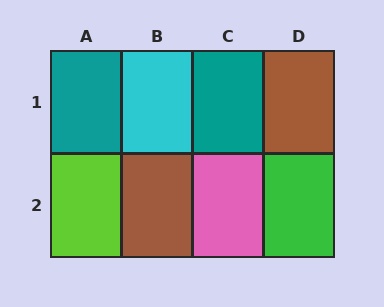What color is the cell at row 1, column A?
Teal.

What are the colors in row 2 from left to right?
Lime, brown, pink, green.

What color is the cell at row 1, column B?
Cyan.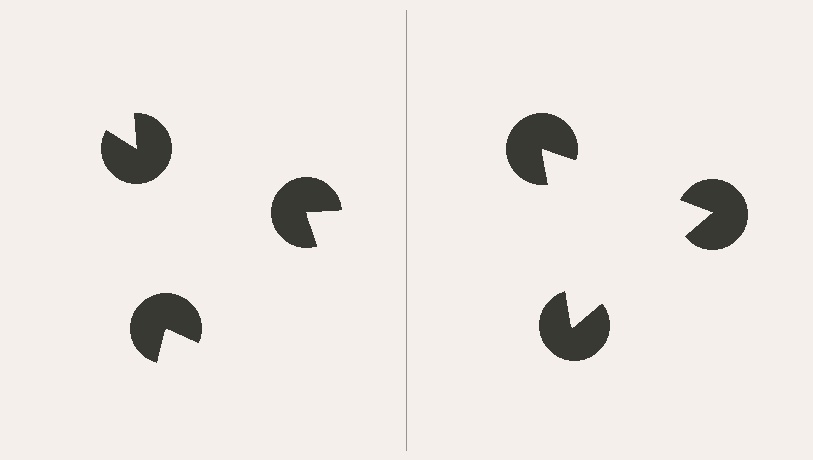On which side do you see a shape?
An illusory triangle appears on the right side. On the left side the wedge cuts are rotated, so no coherent shape forms.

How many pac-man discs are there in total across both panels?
6 — 3 on each side.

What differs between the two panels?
The pac-man discs are positioned identically on both sides; only the wedge orientations differ. On the right they align to a triangle; on the left they are misaligned.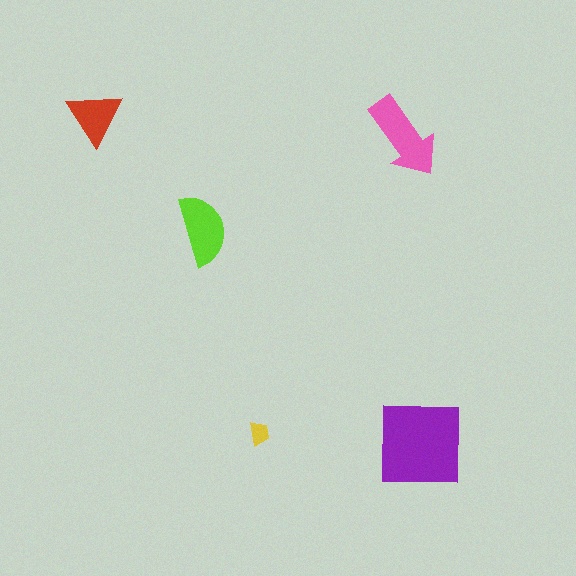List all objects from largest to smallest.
The purple square, the pink arrow, the lime semicircle, the red triangle, the yellow trapezoid.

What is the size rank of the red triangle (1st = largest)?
4th.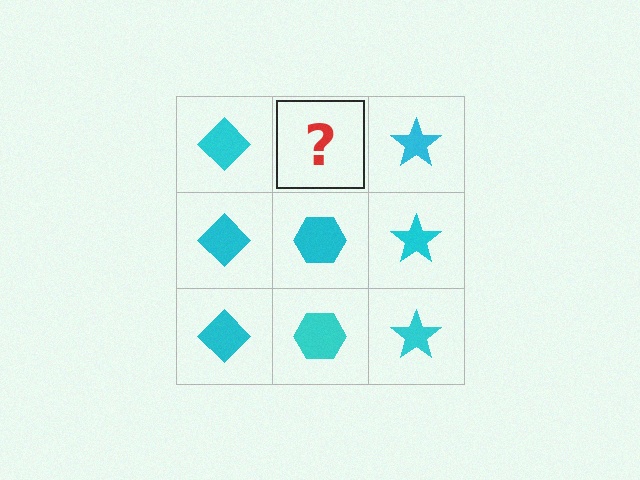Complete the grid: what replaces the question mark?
The question mark should be replaced with a cyan hexagon.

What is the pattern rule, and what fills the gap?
The rule is that each column has a consistent shape. The gap should be filled with a cyan hexagon.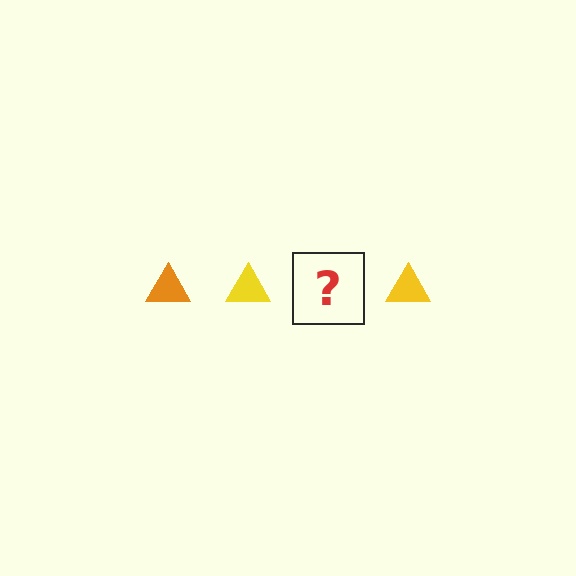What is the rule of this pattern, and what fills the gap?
The rule is that the pattern cycles through orange, yellow triangles. The gap should be filled with an orange triangle.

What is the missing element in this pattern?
The missing element is an orange triangle.